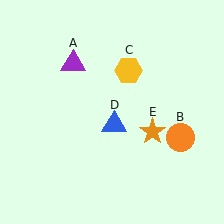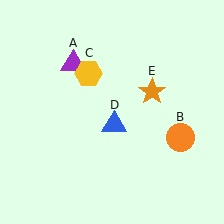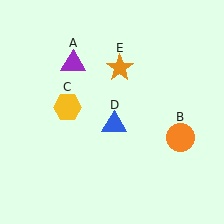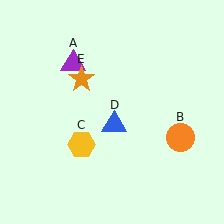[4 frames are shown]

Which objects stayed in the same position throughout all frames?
Purple triangle (object A) and orange circle (object B) and blue triangle (object D) remained stationary.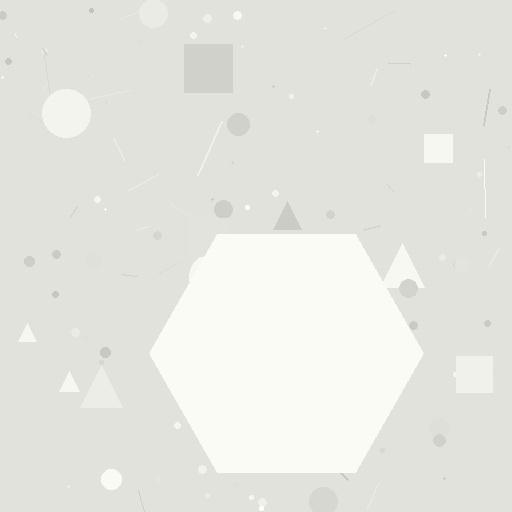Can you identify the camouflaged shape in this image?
The camouflaged shape is a hexagon.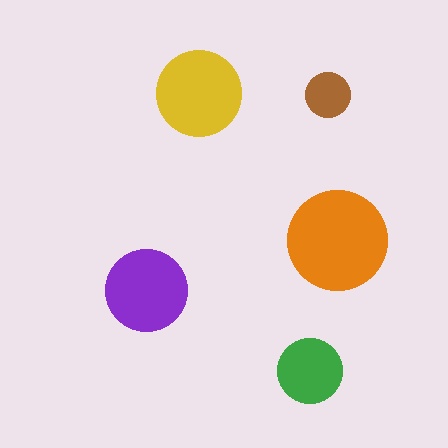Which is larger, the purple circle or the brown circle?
The purple one.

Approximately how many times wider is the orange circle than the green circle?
About 1.5 times wider.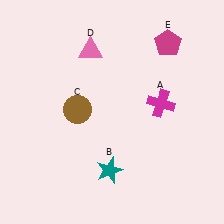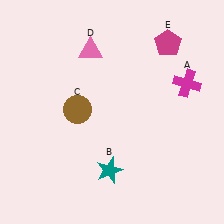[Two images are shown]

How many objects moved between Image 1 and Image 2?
1 object moved between the two images.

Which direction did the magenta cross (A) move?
The magenta cross (A) moved right.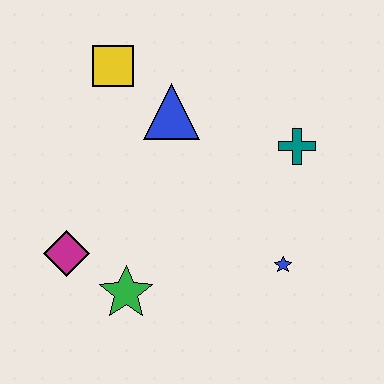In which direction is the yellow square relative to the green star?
The yellow square is above the green star.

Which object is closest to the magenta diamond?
The green star is closest to the magenta diamond.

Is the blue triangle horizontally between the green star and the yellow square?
No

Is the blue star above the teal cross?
No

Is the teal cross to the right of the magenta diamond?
Yes